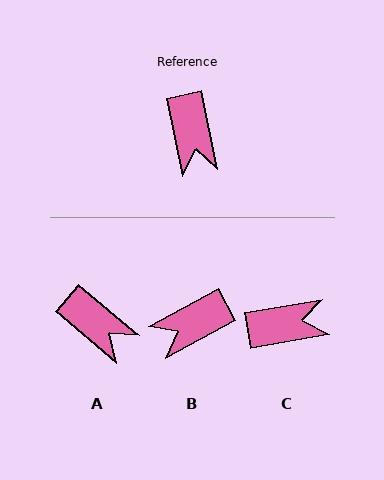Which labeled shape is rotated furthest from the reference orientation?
C, about 88 degrees away.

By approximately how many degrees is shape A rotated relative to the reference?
Approximately 38 degrees counter-clockwise.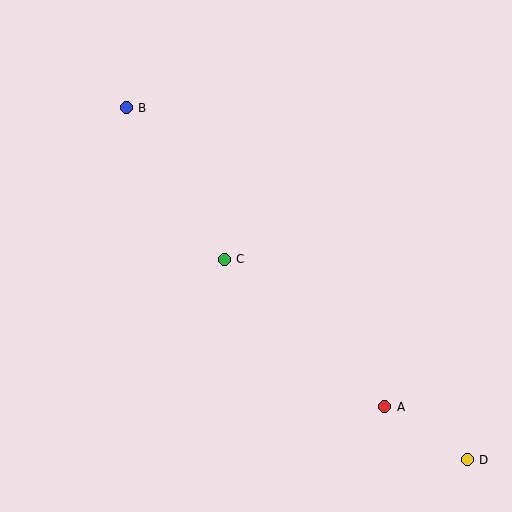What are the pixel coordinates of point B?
Point B is at (126, 108).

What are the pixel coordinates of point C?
Point C is at (224, 259).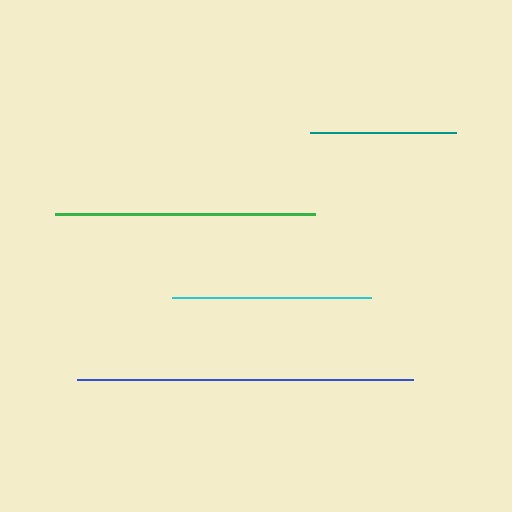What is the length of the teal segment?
The teal segment is approximately 146 pixels long.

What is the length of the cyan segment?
The cyan segment is approximately 199 pixels long.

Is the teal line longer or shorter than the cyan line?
The cyan line is longer than the teal line.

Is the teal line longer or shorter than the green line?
The green line is longer than the teal line.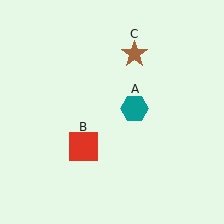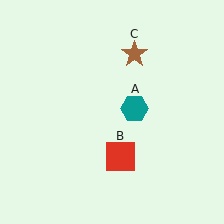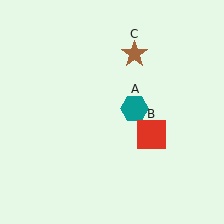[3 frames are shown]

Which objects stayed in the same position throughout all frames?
Teal hexagon (object A) and brown star (object C) remained stationary.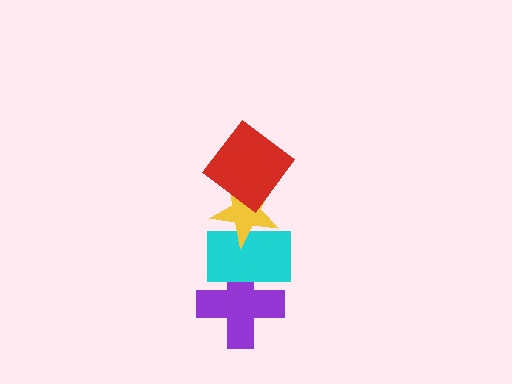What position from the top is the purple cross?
The purple cross is 4th from the top.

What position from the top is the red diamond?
The red diamond is 1st from the top.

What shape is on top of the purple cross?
The cyan rectangle is on top of the purple cross.